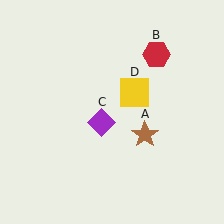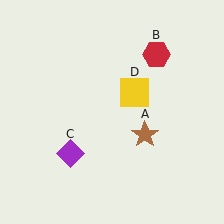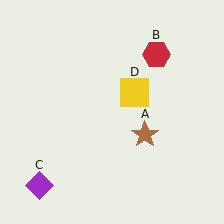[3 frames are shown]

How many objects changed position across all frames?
1 object changed position: purple diamond (object C).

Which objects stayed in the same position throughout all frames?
Brown star (object A) and red hexagon (object B) and yellow square (object D) remained stationary.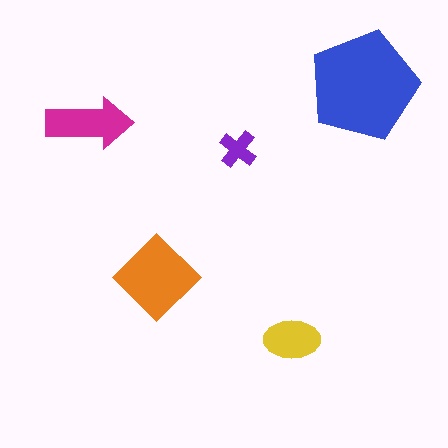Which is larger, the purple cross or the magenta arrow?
The magenta arrow.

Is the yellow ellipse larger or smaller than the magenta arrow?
Smaller.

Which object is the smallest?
The purple cross.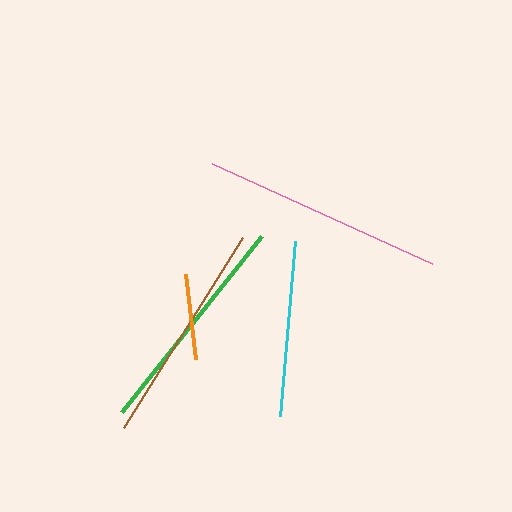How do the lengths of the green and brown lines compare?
The green and brown lines are approximately the same length.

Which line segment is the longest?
The pink line is the longest at approximately 241 pixels.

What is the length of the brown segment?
The brown segment is approximately 224 pixels long.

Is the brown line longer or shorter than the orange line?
The brown line is longer than the orange line.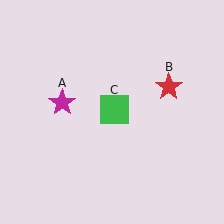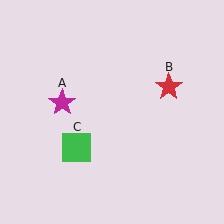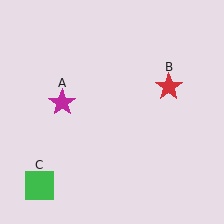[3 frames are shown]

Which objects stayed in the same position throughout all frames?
Magenta star (object A) and red star (object B) remained stationary.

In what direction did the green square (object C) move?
The green square (object C) moved down and to the left.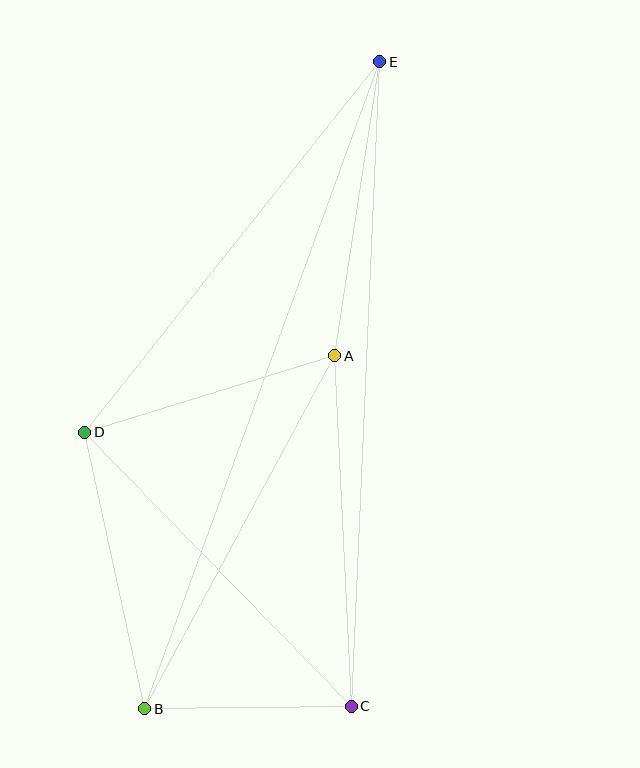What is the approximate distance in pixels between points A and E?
The distance between A and E is approximately 298 pixels.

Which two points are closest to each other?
Points B and C are closest to each other.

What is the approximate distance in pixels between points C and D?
The distance between C and D is approximately 382 pixels.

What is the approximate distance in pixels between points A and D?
The distance between A and D is approximately 261 pixels.